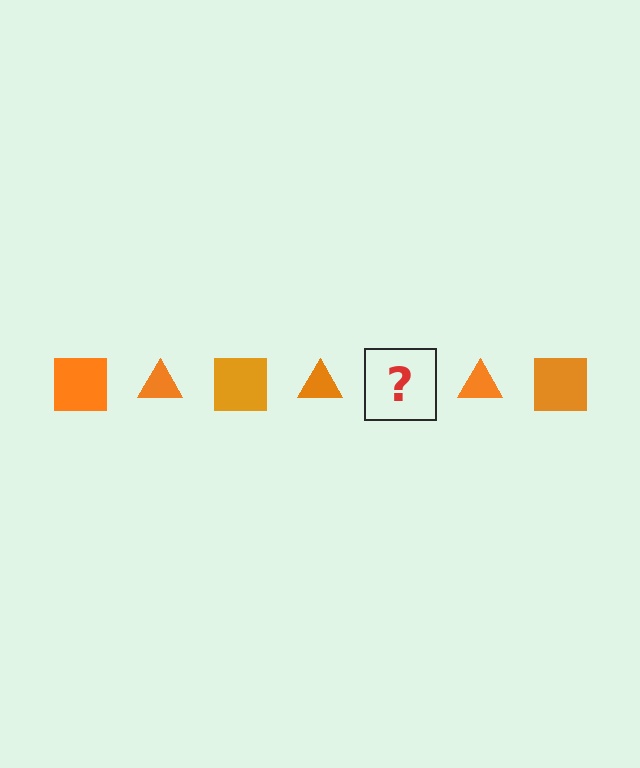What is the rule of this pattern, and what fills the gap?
The rule is that the pattern cycles through square, triangle shapes in orange. The gap should be filled with an orange square.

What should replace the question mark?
The question mark should be replaced with an orange square.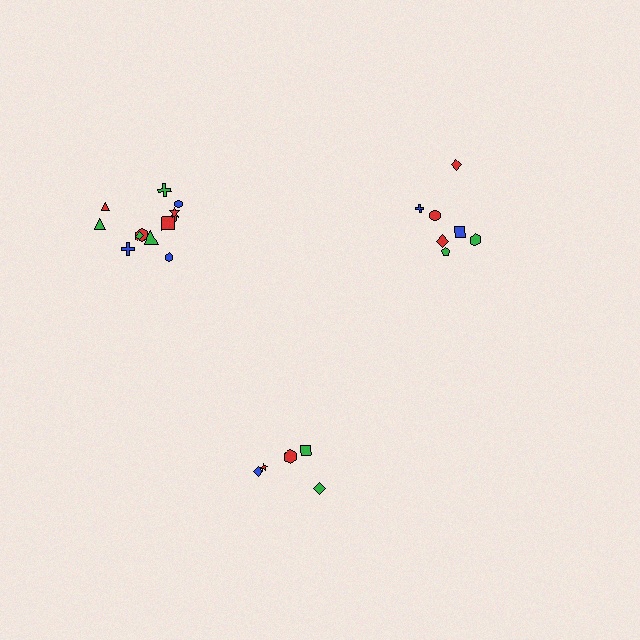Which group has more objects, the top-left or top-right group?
The top-left group.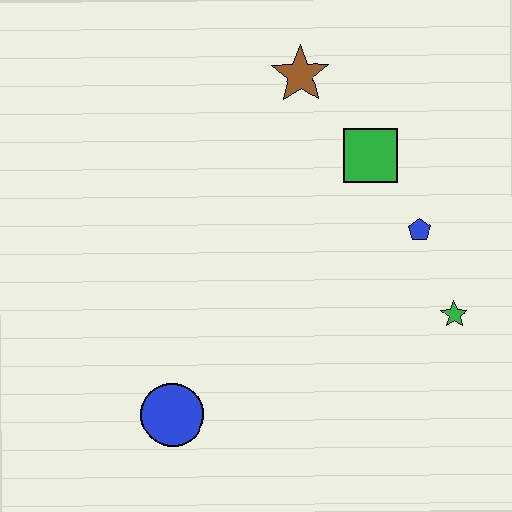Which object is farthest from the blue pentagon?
The blue circle is farthest from the blue pentagon.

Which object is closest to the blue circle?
The green star is closest to the blue circle.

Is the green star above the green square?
No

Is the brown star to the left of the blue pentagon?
Yes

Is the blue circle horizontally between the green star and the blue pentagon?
No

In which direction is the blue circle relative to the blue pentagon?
The blue circle is to the left of the blue pentagon.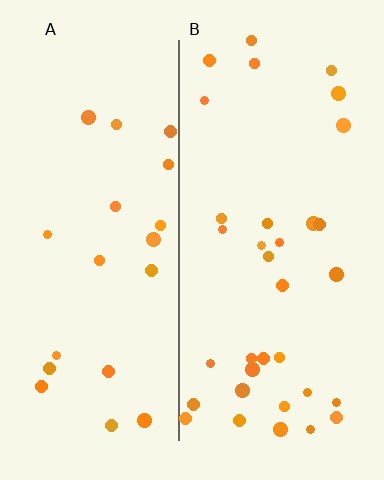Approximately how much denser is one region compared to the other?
Approximately 1.7× — region B over region A.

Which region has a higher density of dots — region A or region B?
B (the right).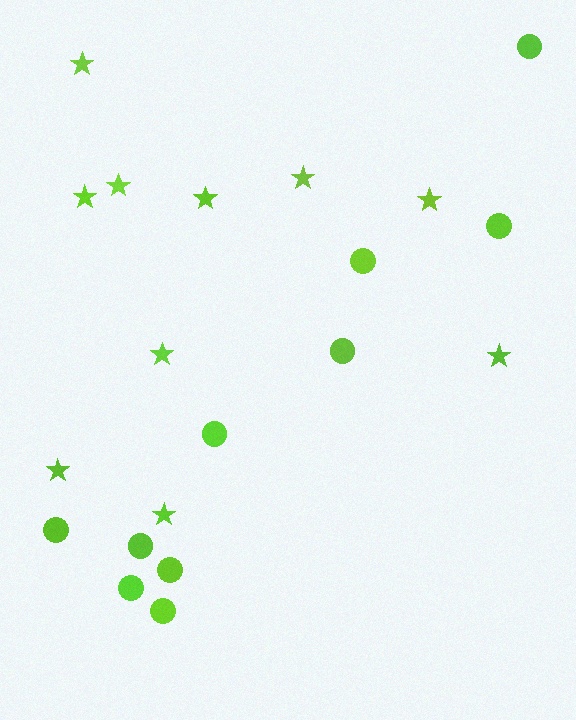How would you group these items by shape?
There are 2 groups: one group of circles (10) and one group of stars (10).